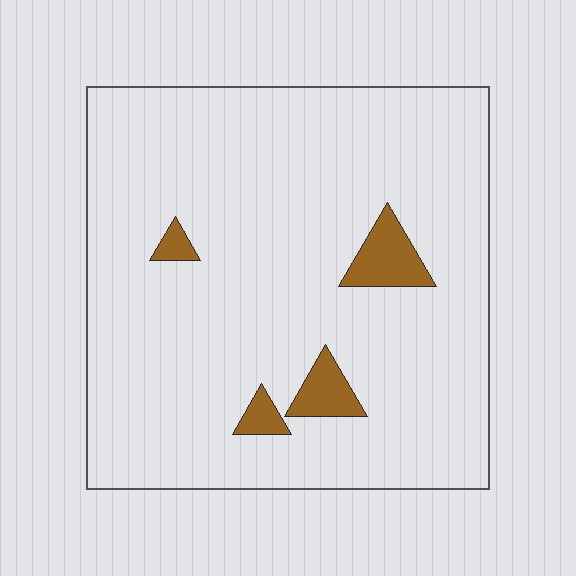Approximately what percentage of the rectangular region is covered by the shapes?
Approximately 5%.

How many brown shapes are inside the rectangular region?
4.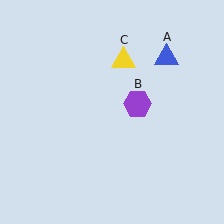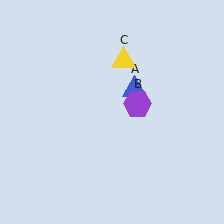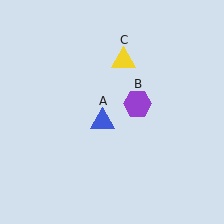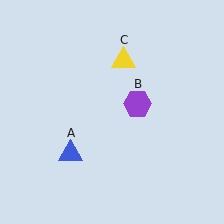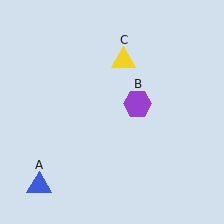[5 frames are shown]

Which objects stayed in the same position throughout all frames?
Purple hexagon (object B) and yellow triangle (object C) remained stationary.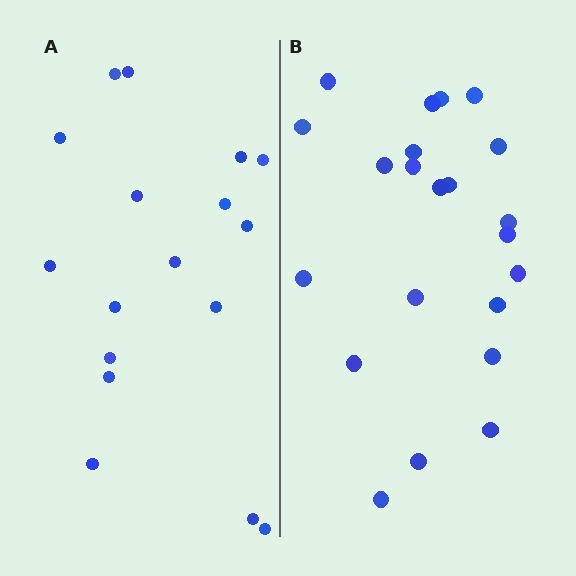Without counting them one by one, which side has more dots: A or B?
Region B (the right region) has more dots.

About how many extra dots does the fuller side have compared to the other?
Region B has about 5 more dots than region A.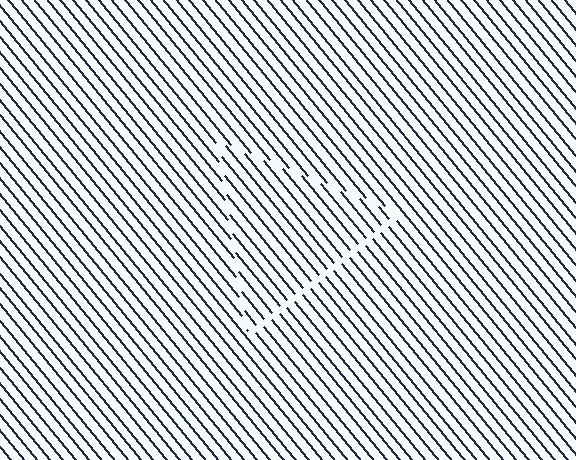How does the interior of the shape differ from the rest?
The interior of the shape contains the same grating, shifted by half a period — the contour is defined by the phase discontinuity where line-ends from the inner and outer gratings abut.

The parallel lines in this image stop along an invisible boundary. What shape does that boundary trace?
An illusory triangle. The interior of the shape contains the same grating, shifted by half a period — the contour is defined by the phase discontinuity where line-ends from the inner and outer gratings abut.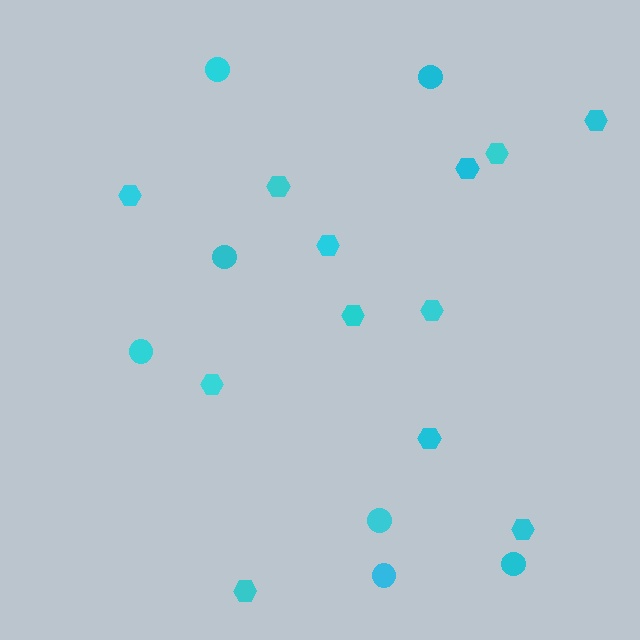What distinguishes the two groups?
There are 2 groups: one group of circles (7) and one group of hexagons (12).